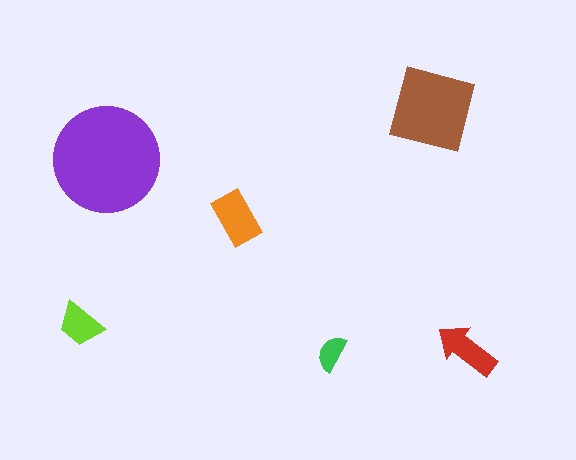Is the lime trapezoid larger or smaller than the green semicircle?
Larger.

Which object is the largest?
The purple circle.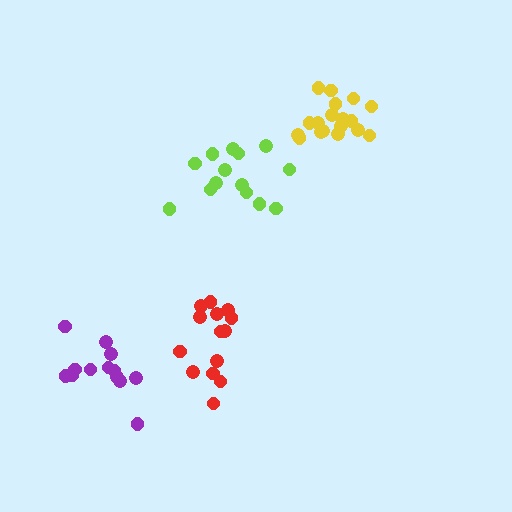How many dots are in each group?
Group 1: 13 dots, Group 2: 14 dots, Group 3: 14 dots, Group 4: 18 dots (59 total).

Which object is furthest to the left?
The purple cluster is leftmost.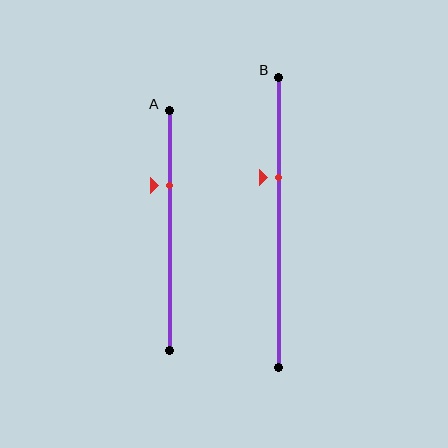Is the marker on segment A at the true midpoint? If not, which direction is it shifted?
No, the marker on segment A is shifted upward by about 19% of the segment length.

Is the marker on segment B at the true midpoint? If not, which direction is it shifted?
No, the marker on segment B is shifted upward by about 15% of the segment length.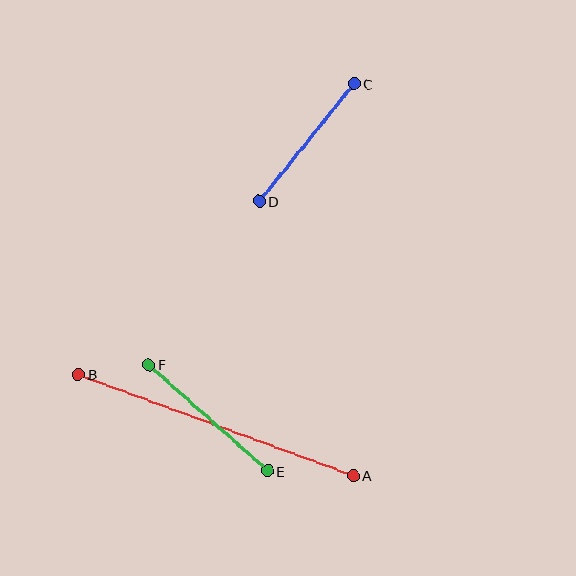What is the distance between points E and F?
The distance is approximately 159 pixels.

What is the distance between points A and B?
The distance is approximately 293 pixels.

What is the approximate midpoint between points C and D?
The midpoint is at approximately (307, 143) pixels.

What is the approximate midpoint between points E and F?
The midpoint is at approximately (208, 418) pixels.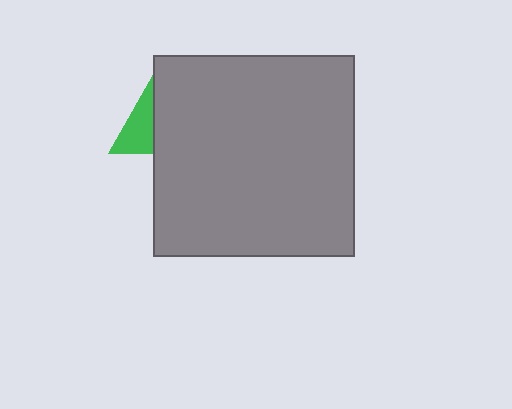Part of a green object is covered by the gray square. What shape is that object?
It is a triangle.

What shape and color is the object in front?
The object in front is a gray square.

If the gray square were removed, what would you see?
You would see the complete green triangle.